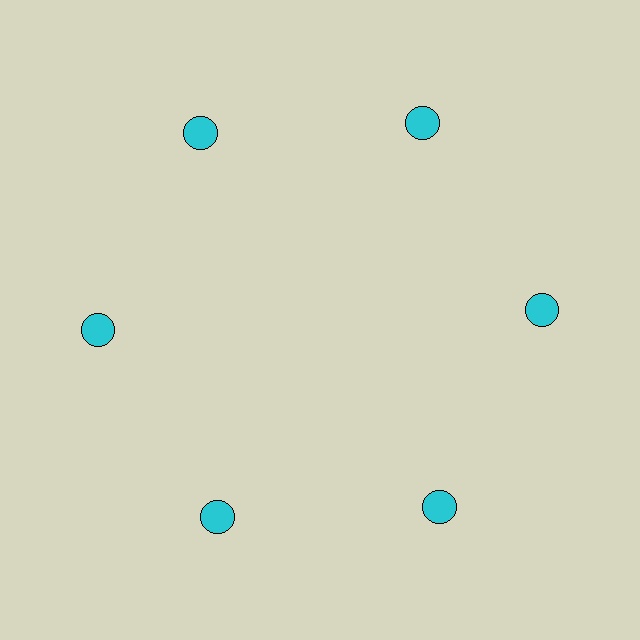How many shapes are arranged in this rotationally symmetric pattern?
There are 6 shapes, arranged in 6 groups of 1.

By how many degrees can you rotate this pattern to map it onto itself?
The pattern maps onto itself every 60 degrees of rotation.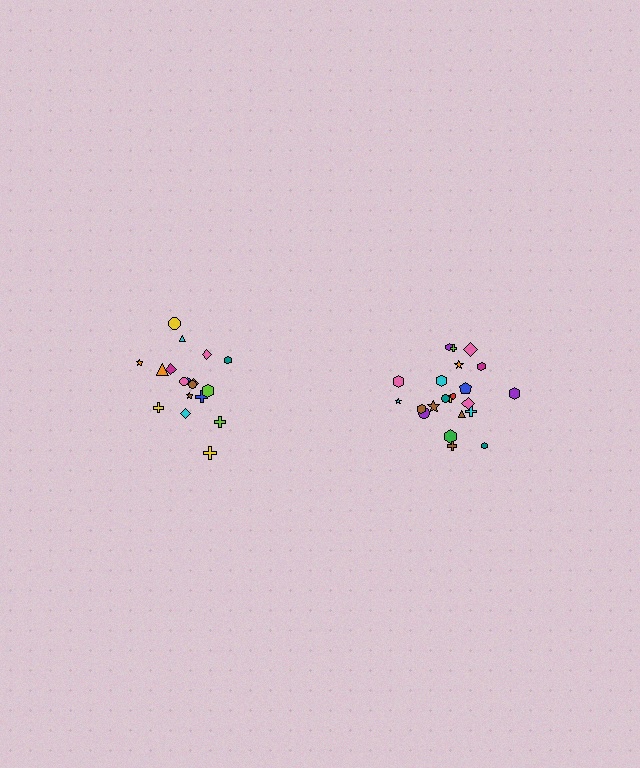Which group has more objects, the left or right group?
The right group.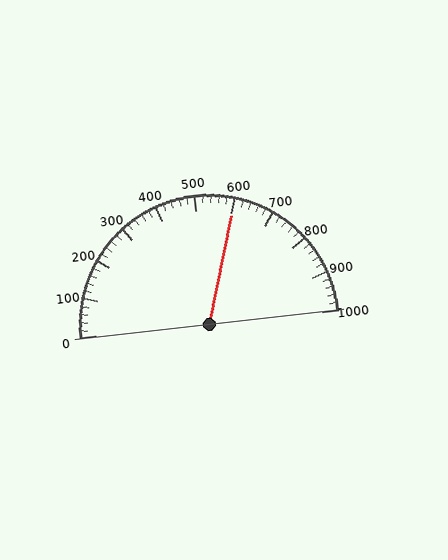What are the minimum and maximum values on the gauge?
The gauge ranges from 0 to 1000.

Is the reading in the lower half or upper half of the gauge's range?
The reading is in the upper half of the range (0 to 1000).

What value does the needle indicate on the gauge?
The needle indicates approximately 600.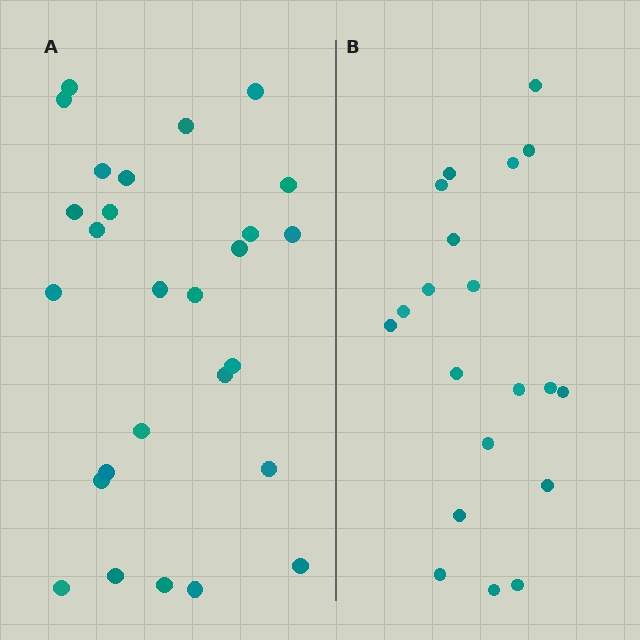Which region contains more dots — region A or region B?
Region A (the left region) has more dots.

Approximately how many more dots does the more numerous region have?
Region A has roughly 8 or so more dots than region B.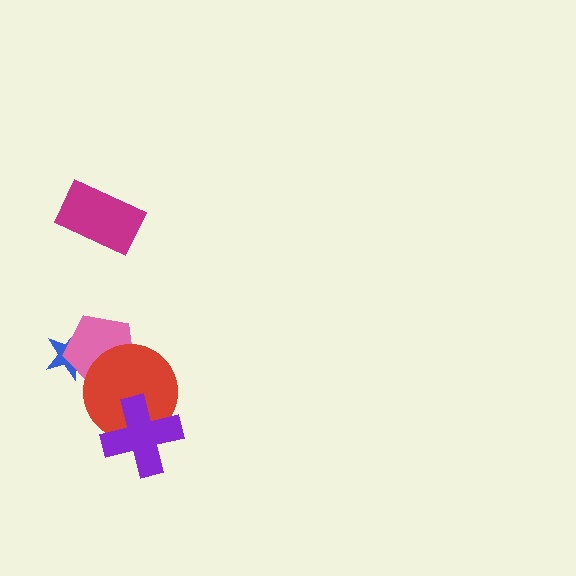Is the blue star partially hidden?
Yes, it is partially covered by another shape.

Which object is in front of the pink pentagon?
The red circle is in front of the pink pentagon.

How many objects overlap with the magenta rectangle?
0 objects overlap with the magenta rectangle.